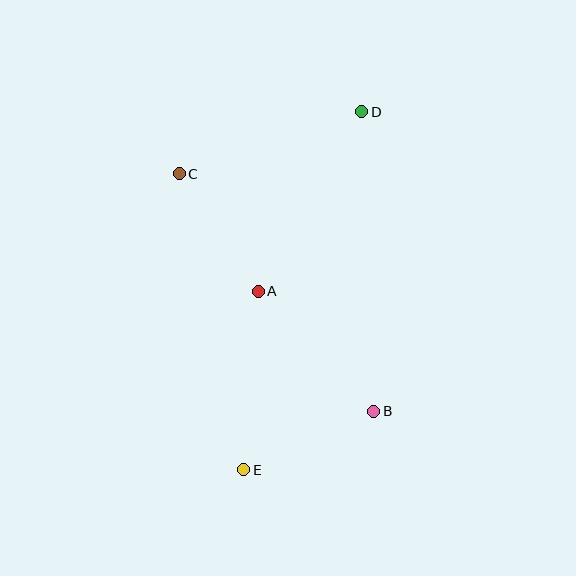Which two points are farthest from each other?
Points D and E are farthest from each other.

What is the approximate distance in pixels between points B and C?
The distance between B and C is approximately 307 pixels.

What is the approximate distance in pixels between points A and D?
The distance between A and D is approximately 208 pixels.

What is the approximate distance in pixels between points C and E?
The distance between C and E is approximately 303 pixels.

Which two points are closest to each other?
Points A and C are closest to each other.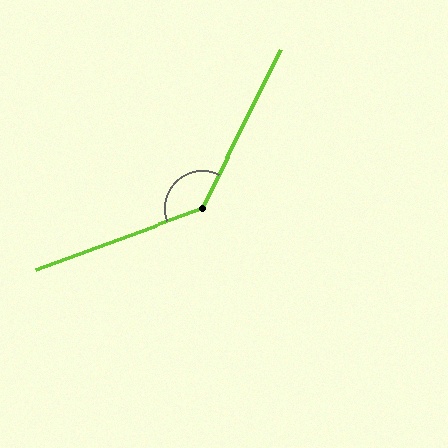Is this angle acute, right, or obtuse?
It is obtuse.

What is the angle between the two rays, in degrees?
Approximately 137 degrees.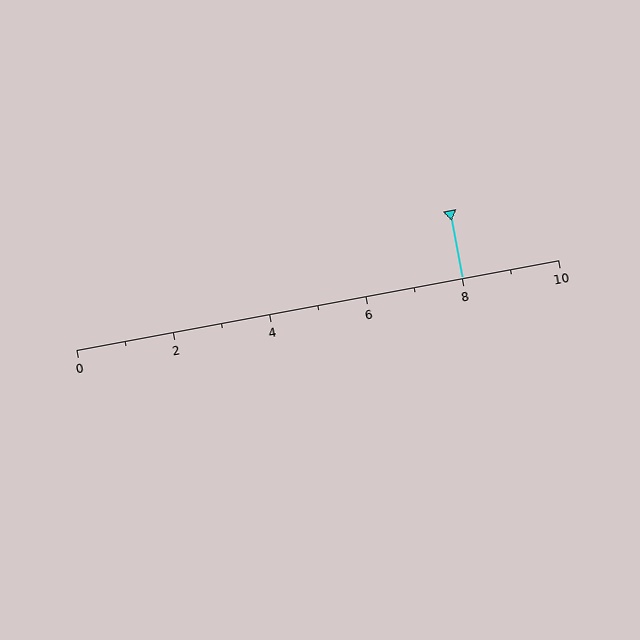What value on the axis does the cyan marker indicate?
The marker indicates approximately 8.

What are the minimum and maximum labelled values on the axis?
The axis runs from 0 to 10.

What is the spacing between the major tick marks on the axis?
The major ticks are spaced 2 apart.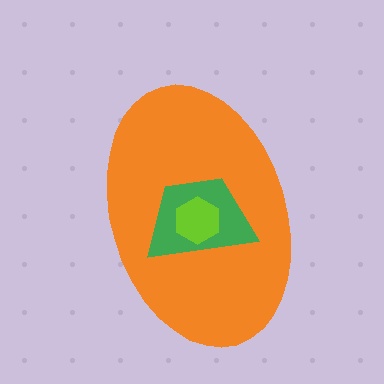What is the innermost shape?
The lime hexagon.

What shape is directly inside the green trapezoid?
The lime hexagon.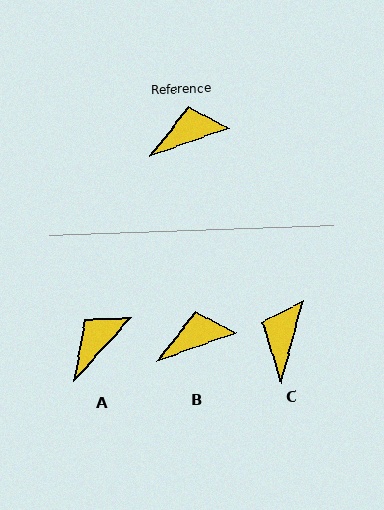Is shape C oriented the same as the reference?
No, it is off by about 55 degrees.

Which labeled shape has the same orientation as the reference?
B.